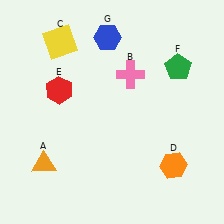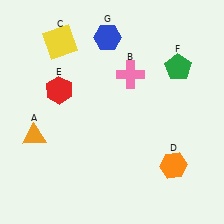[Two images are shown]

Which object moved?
The orange triangle (A) moved up.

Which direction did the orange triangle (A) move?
The orange triangle (A) moved up.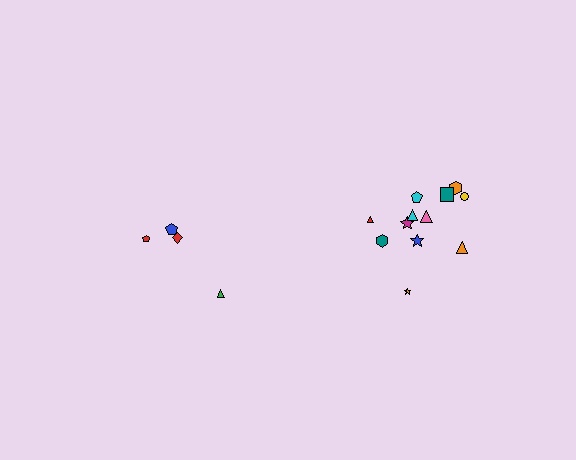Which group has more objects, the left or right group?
The right group.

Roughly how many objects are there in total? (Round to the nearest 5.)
Roughly 15 objects in total.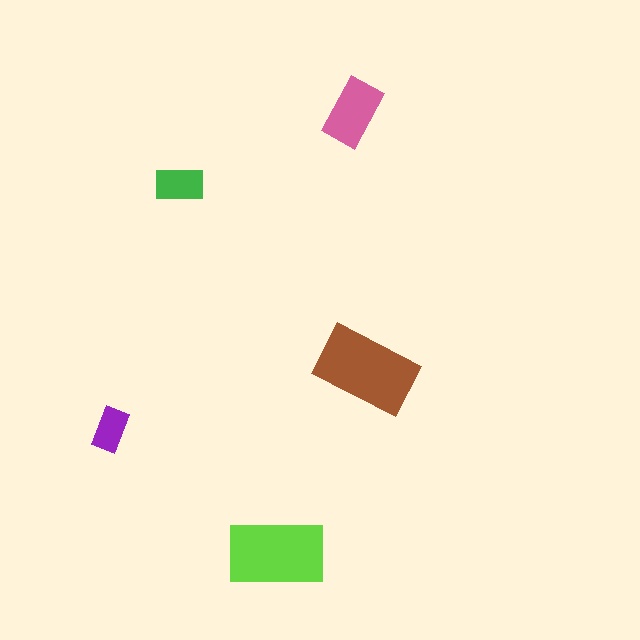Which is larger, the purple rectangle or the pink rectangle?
The pink one.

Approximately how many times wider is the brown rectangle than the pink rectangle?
About 1.5 times wider.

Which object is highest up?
The pink rectangle is topmost.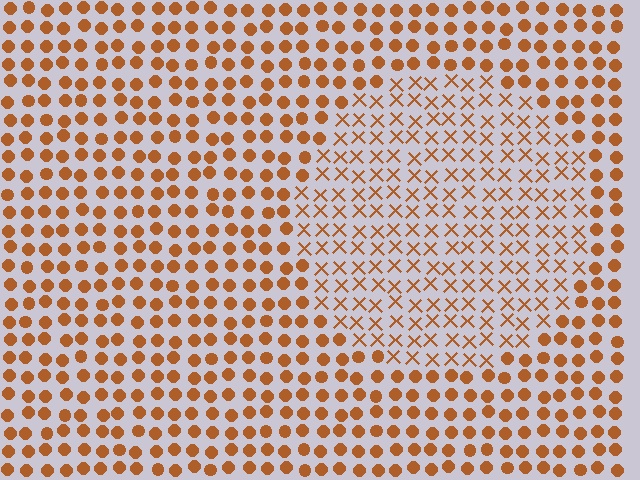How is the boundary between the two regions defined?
The boundary is defined by a change in element shape: X marks inside vs. circles outside. All elements share the same color and spacing.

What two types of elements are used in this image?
The image uses X marks inside the circle region and circles outside it.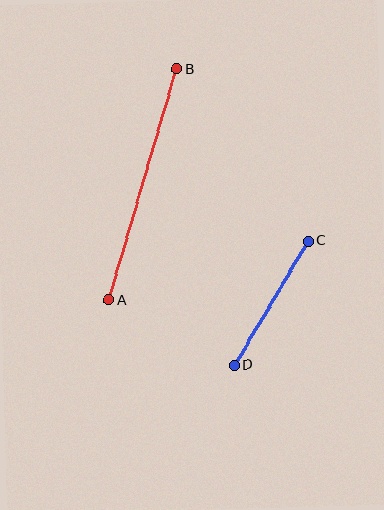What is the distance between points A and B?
The distance is approximately 241 pixels.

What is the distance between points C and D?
The distance is approximately 144 pixels.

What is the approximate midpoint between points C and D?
The midpoint is at approximately (271, 303) pixels.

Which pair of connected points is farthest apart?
Points A and B are farthest apart.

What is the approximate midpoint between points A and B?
The midpoint is at approximately (143, 185) pixels.